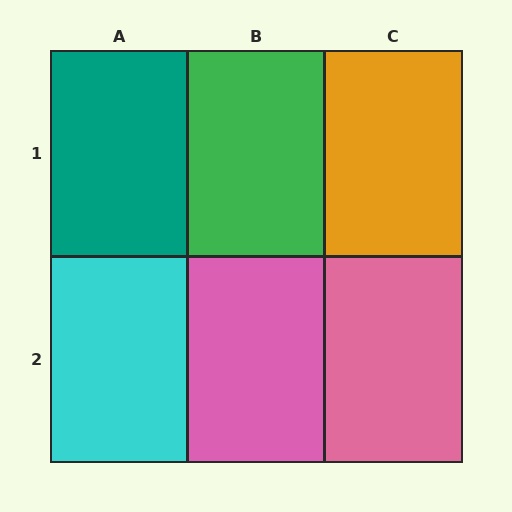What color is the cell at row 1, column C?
Orange.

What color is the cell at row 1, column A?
Teal.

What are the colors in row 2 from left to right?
Cyan, pink, pink.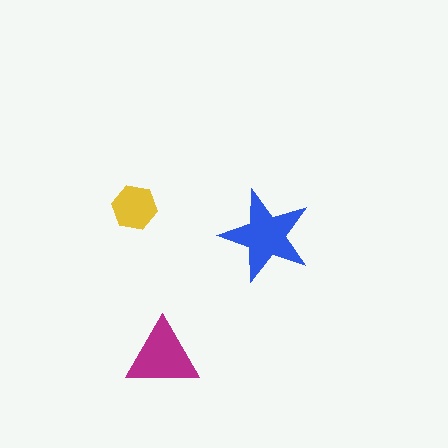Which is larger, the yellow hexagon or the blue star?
The blue star.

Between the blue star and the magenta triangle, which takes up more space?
The blue star.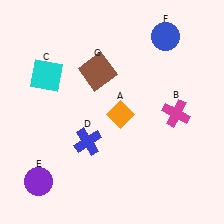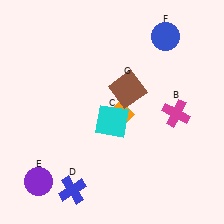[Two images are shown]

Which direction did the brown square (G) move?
The brown square (G) moved right.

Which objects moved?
The objects that moved are: the cyan square (C), the blue cross (D), the brown square (G).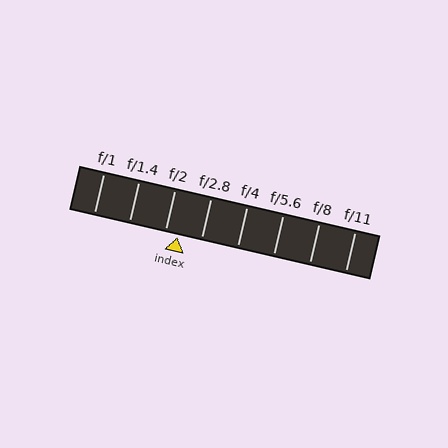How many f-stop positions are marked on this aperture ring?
There are 8 f-stop positions marked.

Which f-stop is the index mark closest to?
The index mark is closest to f/2.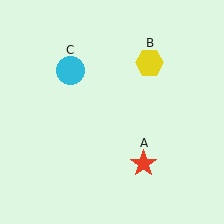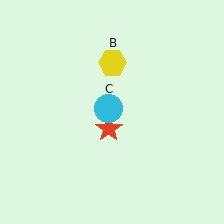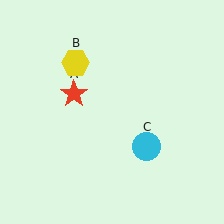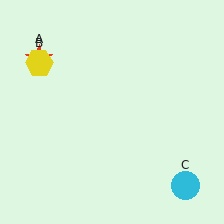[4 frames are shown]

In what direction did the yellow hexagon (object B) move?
The yellow hexagon (object B) moved left.